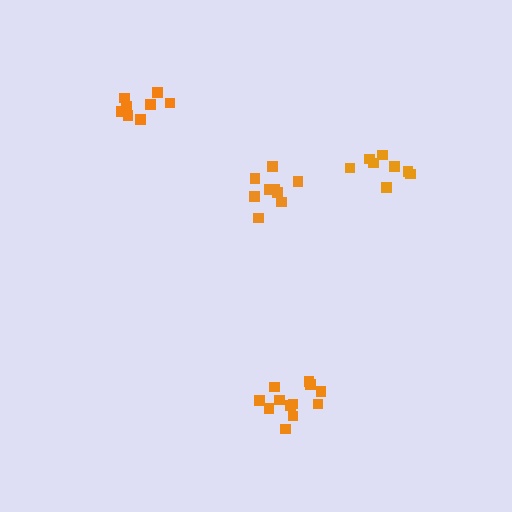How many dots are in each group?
Group 1: 8 dots, Group 2: 8 dots, Group 3: 9 dots, Group 4: 12 dots (37 total).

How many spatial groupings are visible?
There are 4 spatial groupings.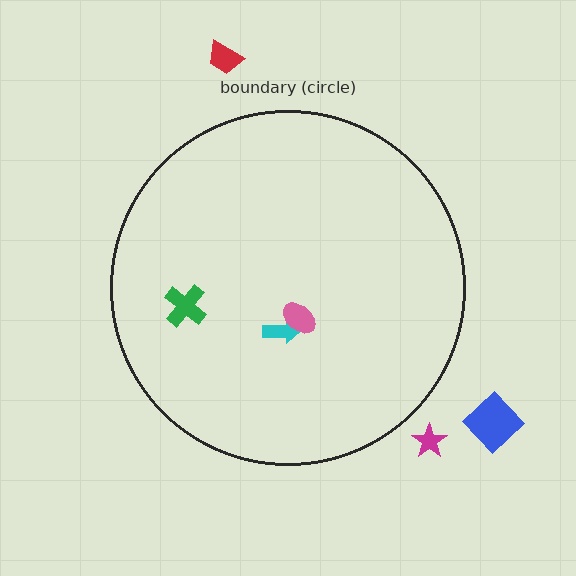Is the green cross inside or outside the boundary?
Inside.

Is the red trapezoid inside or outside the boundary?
Outside.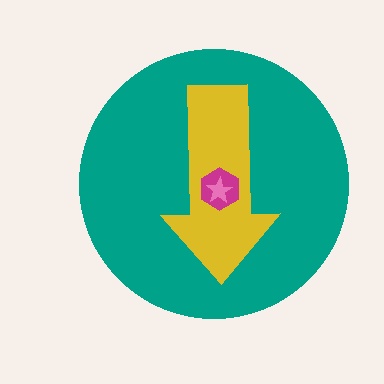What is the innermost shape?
The pink star.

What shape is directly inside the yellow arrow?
The magenta hexagon.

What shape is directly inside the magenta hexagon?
The pink star.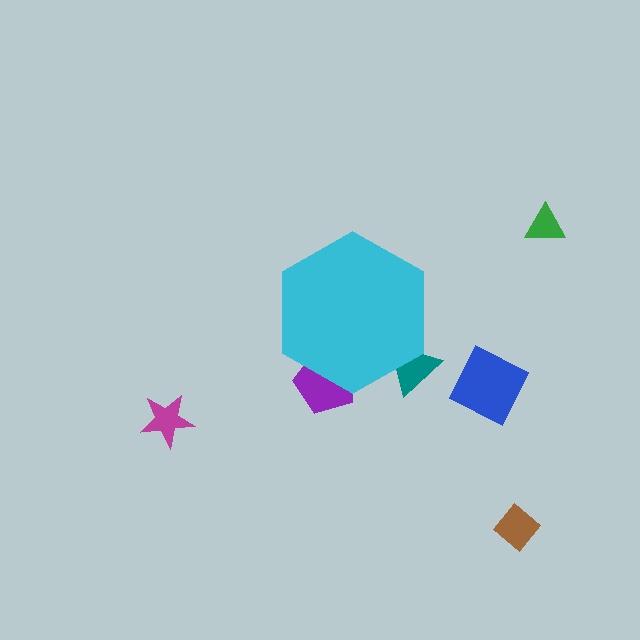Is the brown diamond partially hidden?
No, the brown diamond is fully visible.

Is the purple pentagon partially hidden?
Yes, the purple pentagon is partially hidden behind the cyan hexagon.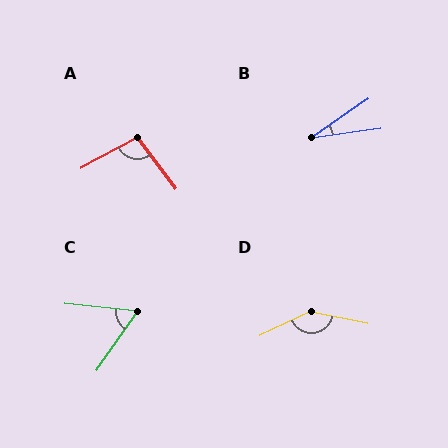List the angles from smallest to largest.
B (27°), C (61°), A (99°), D (144°).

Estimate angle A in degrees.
Approximately 99 degrees.